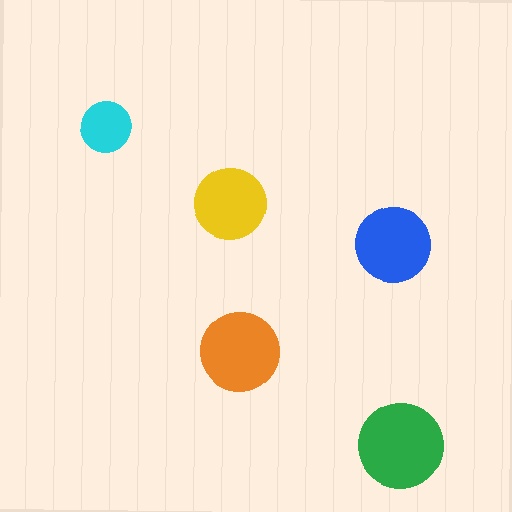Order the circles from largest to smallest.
the green one, the orange one, the blue one, the yellow one, the cyan one.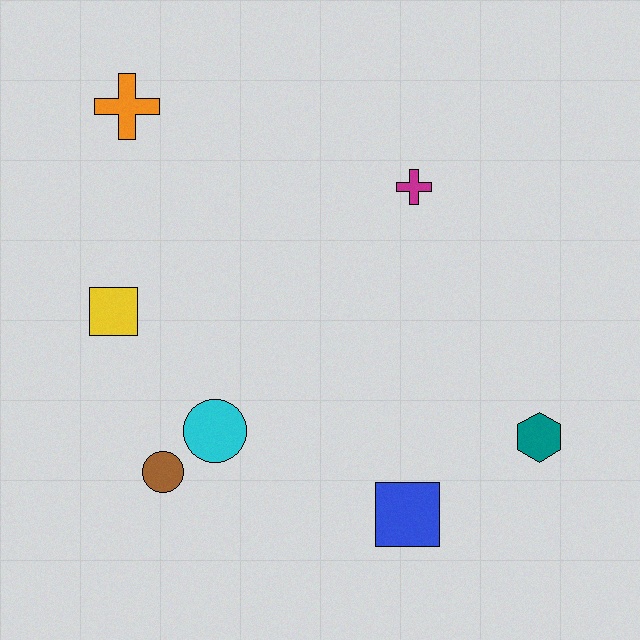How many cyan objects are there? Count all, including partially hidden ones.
There is 1 cyan object.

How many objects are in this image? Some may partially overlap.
There are 7 objects.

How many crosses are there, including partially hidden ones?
There are 2 crosses.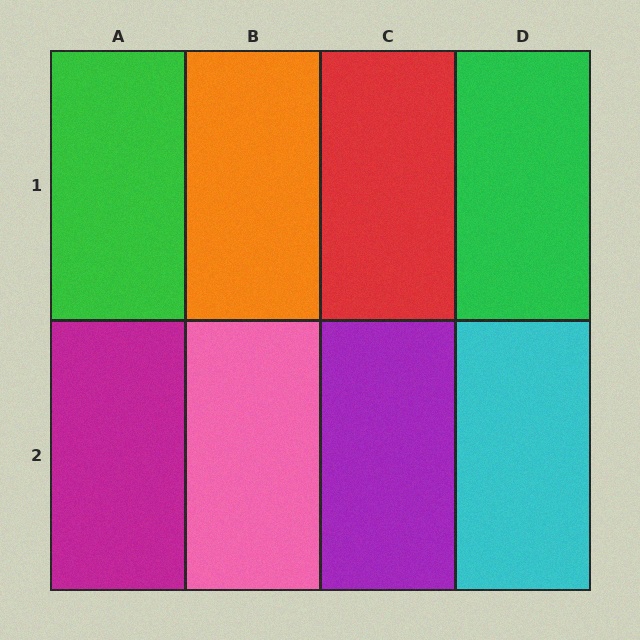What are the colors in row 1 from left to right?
Green, orange, red, green.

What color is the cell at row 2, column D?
Cyan.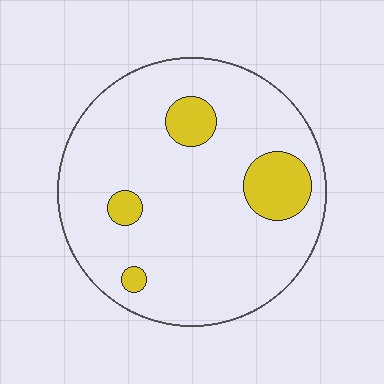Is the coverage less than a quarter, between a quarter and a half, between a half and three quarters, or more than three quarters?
Less than a quarter.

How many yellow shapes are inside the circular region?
4.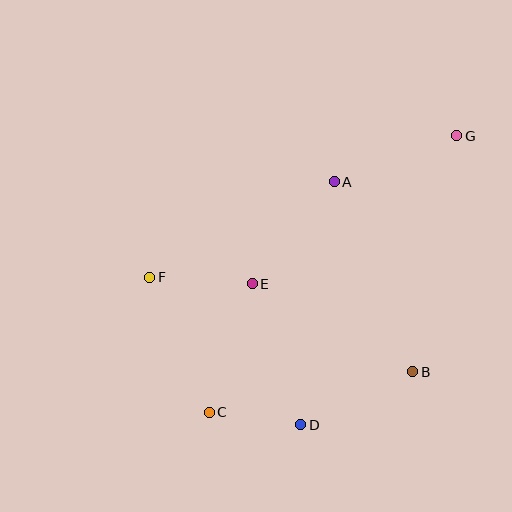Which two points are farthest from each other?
Points C and G are farthest from each other.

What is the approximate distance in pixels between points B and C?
The distance between B and C is approximately 208 pixels.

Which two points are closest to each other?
Points C and D are closest to each other.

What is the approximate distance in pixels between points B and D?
The distance between B and D is approximately 124 pixels.